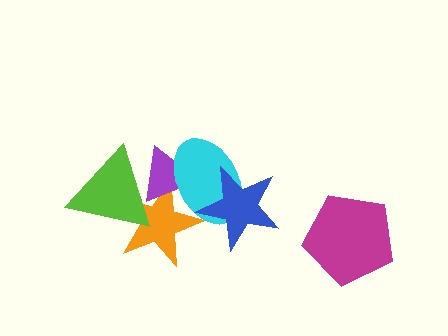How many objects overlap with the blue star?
2 objects overlap with the blue star.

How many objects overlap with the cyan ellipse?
3 objects overlap with the cyan ellipse.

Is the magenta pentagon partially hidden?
No, no other shape covers it.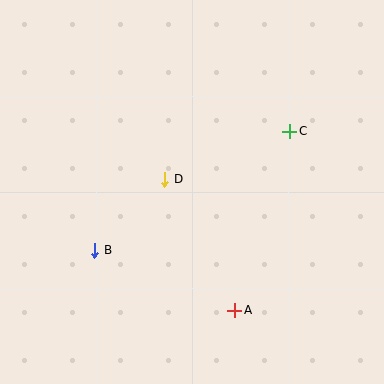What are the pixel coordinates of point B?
Point B is at (95, 250).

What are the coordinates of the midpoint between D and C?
The midpoint between D and C is at (227, 156).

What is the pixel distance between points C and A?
The distance between C and A is 187 pixels.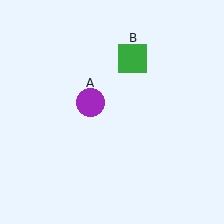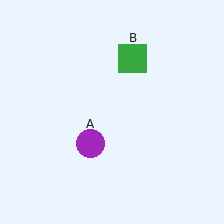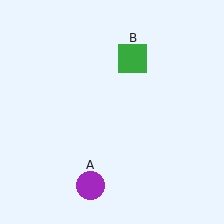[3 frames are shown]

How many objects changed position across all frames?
1 object changed position: purple circle (object A).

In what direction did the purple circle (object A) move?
The purple circle (object A) moved down.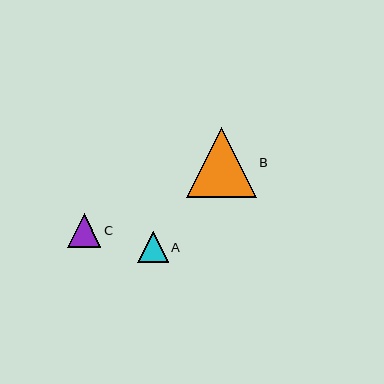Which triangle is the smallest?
Triangle A is the smallest with a size of approximately 30 pixels.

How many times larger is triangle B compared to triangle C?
Triangle B is approximately 2.1 times the size of triangle C.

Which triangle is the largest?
Triangle B is the largest with a size of approximately 70 pixels.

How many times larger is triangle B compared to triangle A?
Triangle B is approximately 2.3 times the size of triangle A.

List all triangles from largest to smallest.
From largest to smallest: B, C, A.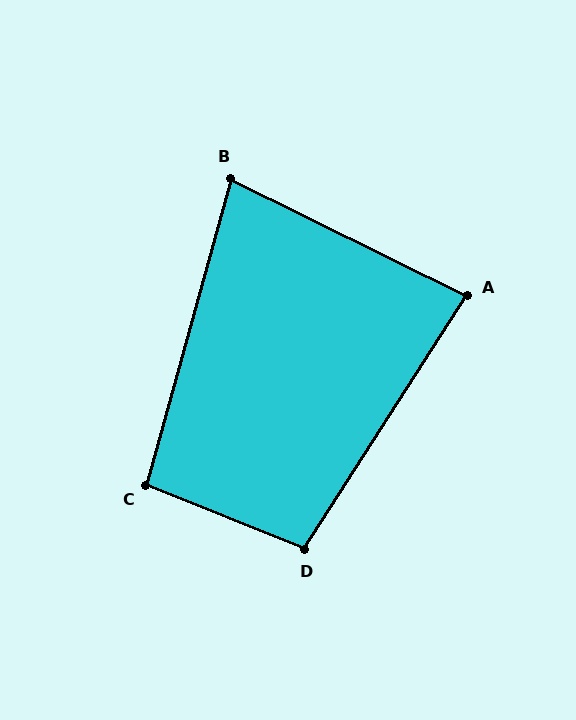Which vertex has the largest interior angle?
D, at approximately 101 degrees.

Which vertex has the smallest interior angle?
B, at approximately 79 degrees.